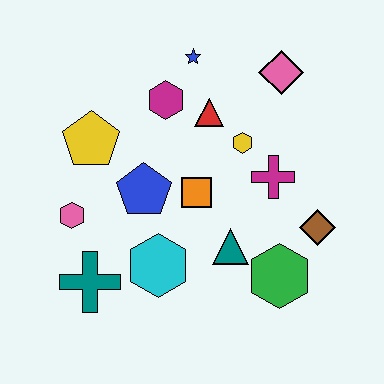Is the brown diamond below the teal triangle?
No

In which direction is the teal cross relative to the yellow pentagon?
The teal cross is below the yellow pentagon.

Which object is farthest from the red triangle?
The teal cross is farthest from the red triangle.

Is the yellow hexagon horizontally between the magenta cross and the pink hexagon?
Yes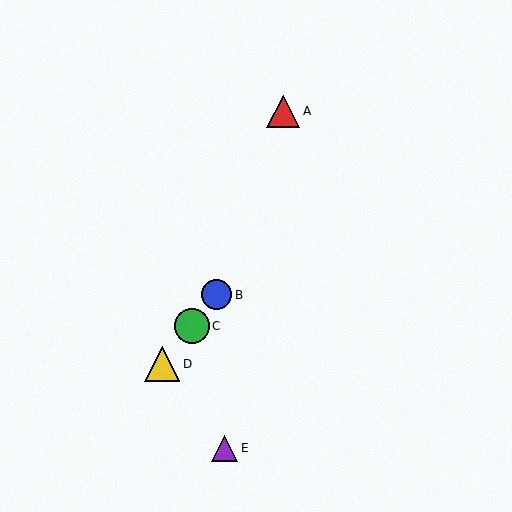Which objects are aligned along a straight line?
Objects B, C, D are aligned along a straight line.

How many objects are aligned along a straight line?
3 objects (B, C, D) are aligned along a straight line.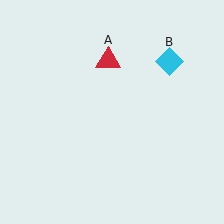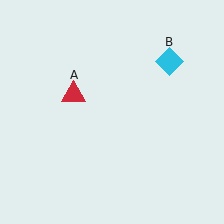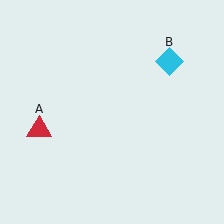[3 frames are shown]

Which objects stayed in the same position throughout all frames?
Cyan diamond (object B) remained stationary.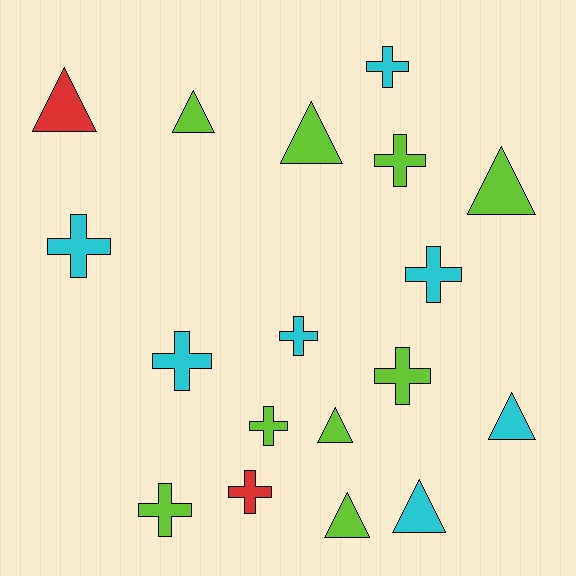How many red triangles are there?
There is 1 red triangle.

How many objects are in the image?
There are 18 objects.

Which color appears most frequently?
Lime, with 9 objects.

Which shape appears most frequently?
Cross, with 10 objects.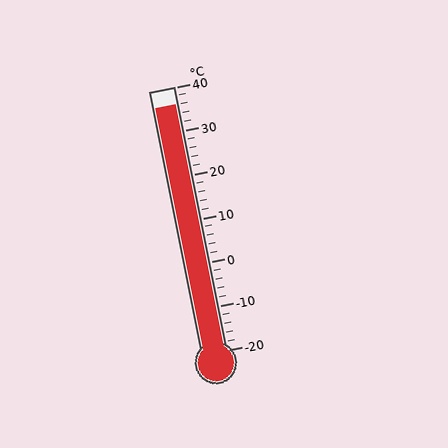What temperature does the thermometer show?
The thermometer shows approximately 36°C.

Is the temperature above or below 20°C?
The temperature is above 20°C.